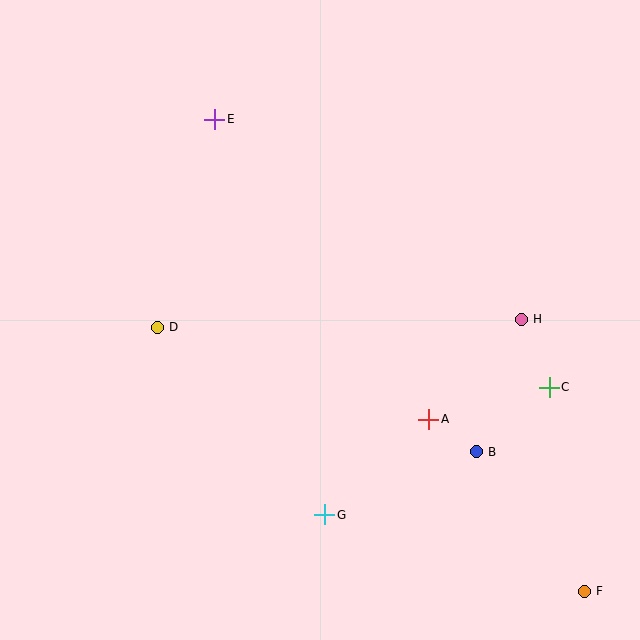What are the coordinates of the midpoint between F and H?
The midpoint between F and H is at (553, 455).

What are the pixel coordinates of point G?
Point G is at (325, 515).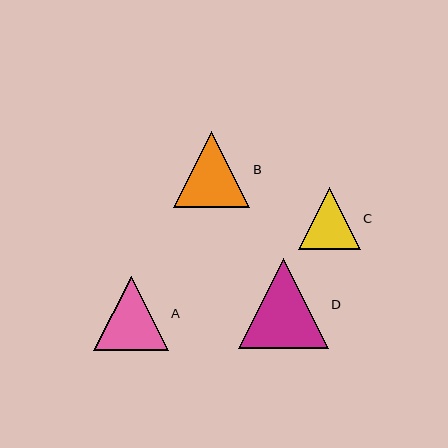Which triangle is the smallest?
Triangle C is the smallest with a size of approximately 62 pixels.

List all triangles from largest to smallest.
From largest to smallest: D, B, A, C.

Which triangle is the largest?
Triangle D is the largest with a size of approximately 90 pixels.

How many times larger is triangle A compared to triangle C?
Triangle A is approximately 1.2 times the size of triangle C.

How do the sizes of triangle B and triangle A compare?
Triangle B and triangle A are approximately the same size.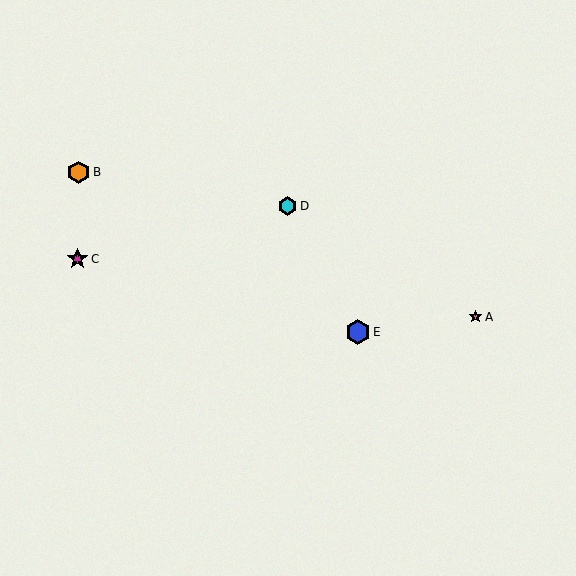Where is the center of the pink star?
The center of the pink star is at (476, 317).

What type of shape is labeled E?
Shape E is a blue hexagon.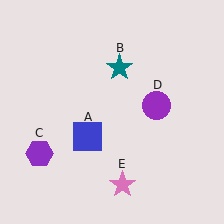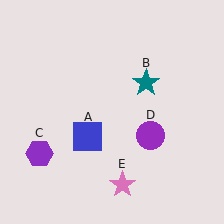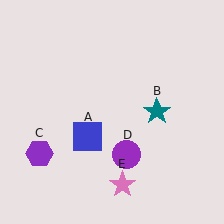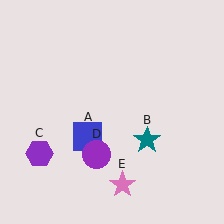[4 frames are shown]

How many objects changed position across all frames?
2 objects changed position: teal star (object B), purple circle (object D).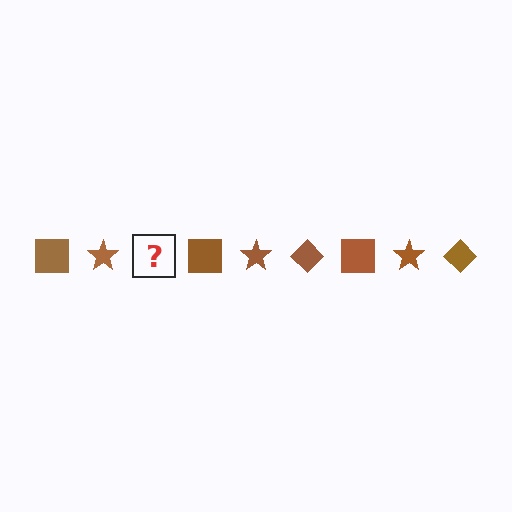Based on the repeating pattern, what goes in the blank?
The blank should be a brown diamond.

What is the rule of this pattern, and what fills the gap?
The rule is that the pattern cycles through square, star, diamond shapes in brown. The gap should be filled with a brown diamond.